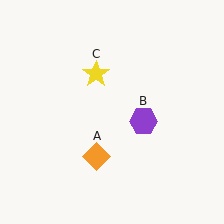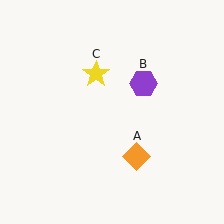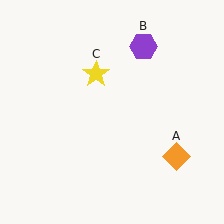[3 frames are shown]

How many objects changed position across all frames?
2 objects changed position: orange diamond (object A), purple hexagon (object B).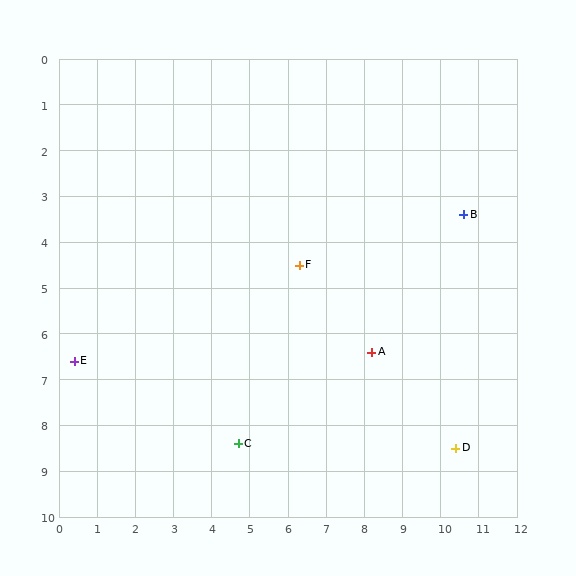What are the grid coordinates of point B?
Point B is at approximately (10.6, 3.4).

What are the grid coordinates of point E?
Point E is at approximately (0.4, 6.6).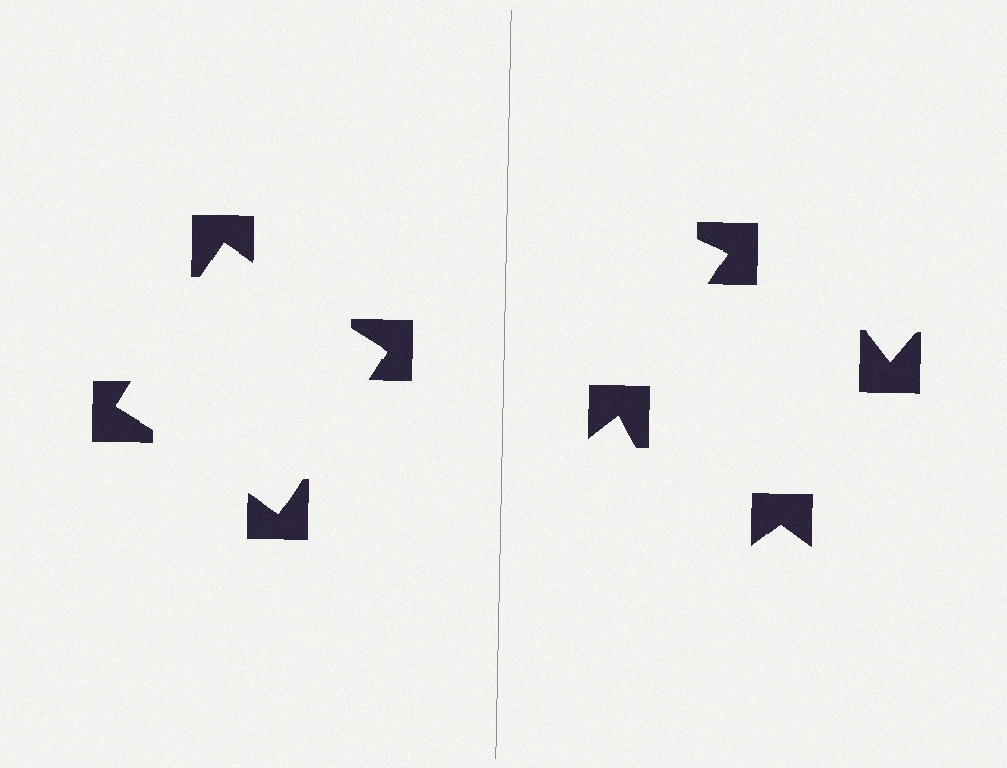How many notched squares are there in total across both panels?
8 — 4 on each side.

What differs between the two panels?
The notched squares are positioned identically on both sides; only the wedge orientations differ. On the left they align to a square; on the right they are misaligned.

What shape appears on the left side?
An illusory square.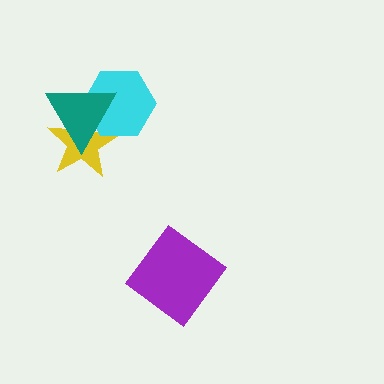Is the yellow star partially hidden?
Yes, it is partially covered by another shape.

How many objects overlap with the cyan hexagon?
2 objects overlap with the cyan hexagon.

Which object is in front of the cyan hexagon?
The teal triangle is in front of the cyan hexagon.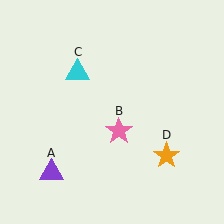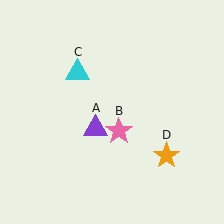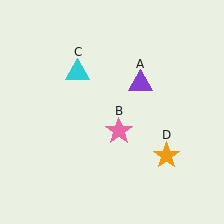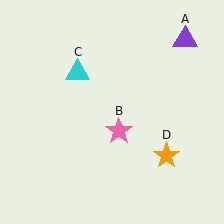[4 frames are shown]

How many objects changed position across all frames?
1 object changed position: purple triangle (object A).